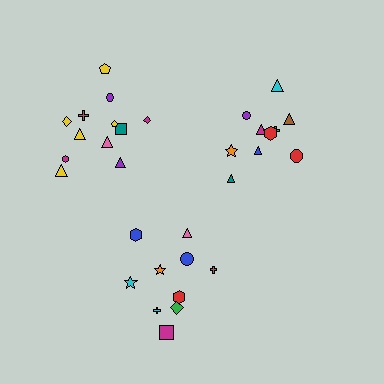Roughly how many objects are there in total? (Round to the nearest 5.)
Roughly 30 objects in total.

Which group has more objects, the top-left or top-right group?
The top-left group.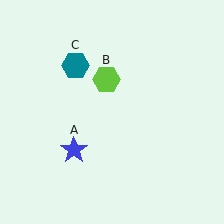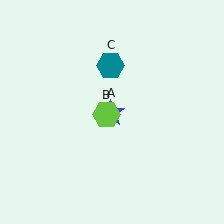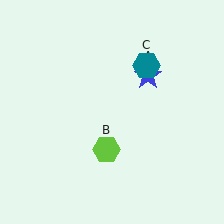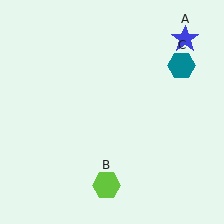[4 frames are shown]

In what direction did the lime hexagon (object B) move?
The lime hexagon (object B) moved down.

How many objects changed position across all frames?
3 objects changed position: blue star (object A), lime hexagon (object B), teal hexagon (object C).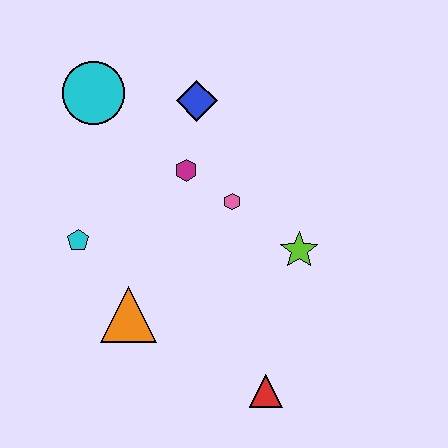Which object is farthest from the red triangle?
The cyan circle is farthest from the red triangle.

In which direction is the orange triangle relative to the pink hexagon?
The orange triangle is below the pink hexagon.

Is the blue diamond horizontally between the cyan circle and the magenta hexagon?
No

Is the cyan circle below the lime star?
No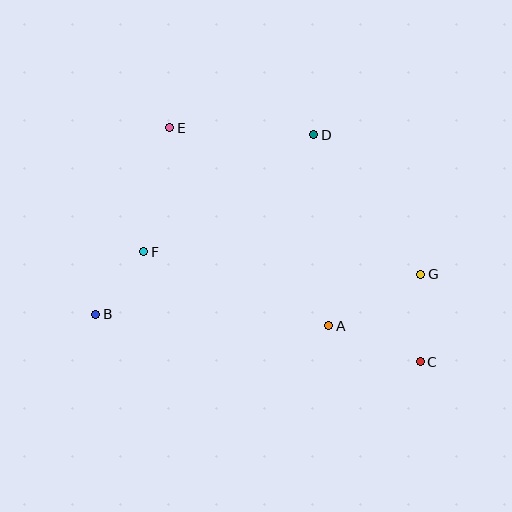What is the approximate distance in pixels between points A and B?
The distance between A and B is approximately 233 pixels.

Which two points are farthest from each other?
Points C and E are farthest from each other.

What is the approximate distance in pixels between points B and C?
The distance between B and C is approximately 328 pixels.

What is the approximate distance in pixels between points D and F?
The distance between D and F is approximately 206 pixels.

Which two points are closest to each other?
Points B and F are closest to each other.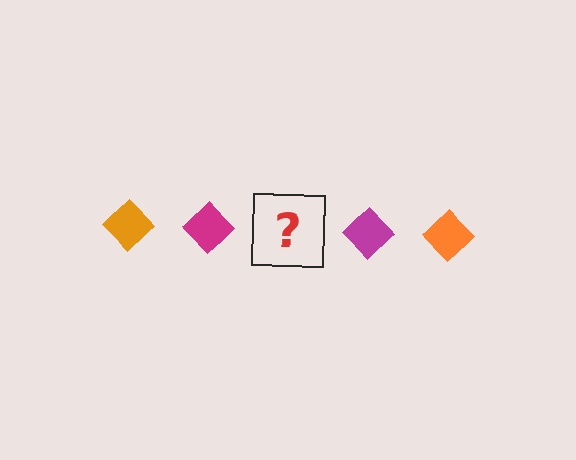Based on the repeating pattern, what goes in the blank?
The blank should be an orange diamond.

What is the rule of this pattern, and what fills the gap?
The rule is that the pattern cycles through orange, magenta diamonds. The gap should be filled with an orange diamond.